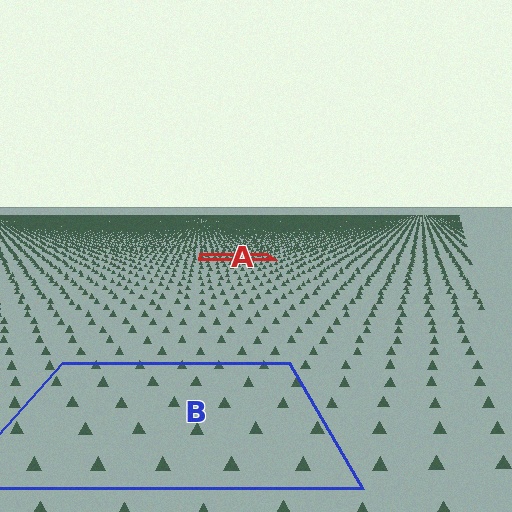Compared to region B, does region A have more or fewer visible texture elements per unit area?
Region A has more texture elements per unit area — they are packed more densely because it is farther away.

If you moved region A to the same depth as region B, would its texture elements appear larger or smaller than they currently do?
They would appear larger. At a closer depth, the same texture elements are projected at a bigger on-screen size.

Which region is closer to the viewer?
Region B is closer. The texture elements there are larger and more spread out.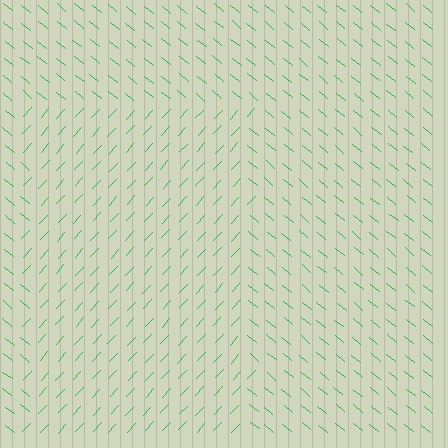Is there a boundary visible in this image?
Yes, there is a texture boundary formed by a change in line orientation.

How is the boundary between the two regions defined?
The boundary is defined purely by a change in line orientation (approximately 87 degrees difference). All lines are the same color and thickness.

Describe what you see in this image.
The image is filled with small green line segments. A rectangle region in the image has lines oriented differently from the surrounding lines, creating a visible texture boundary.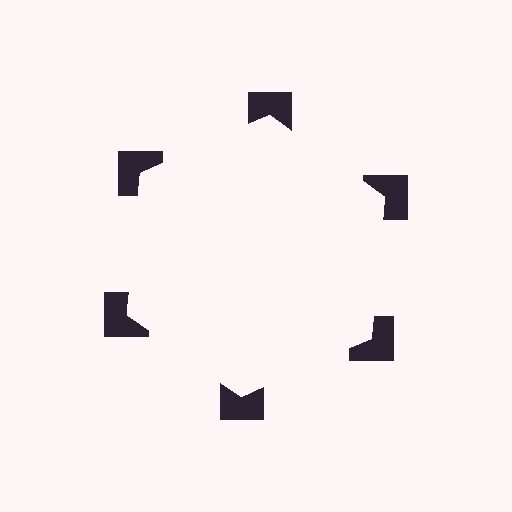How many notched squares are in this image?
There are 6 — one at each vertex of the illusory hexagon.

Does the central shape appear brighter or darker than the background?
It typically appears slightly brighter than the background, even though no actual brightness change is drawn.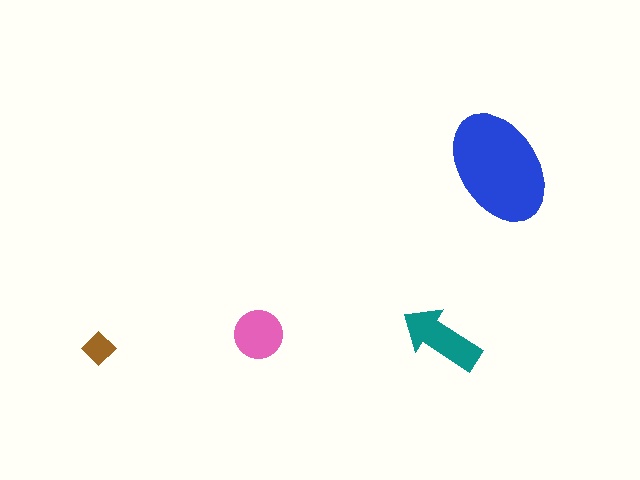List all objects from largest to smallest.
The blue ellipse, the teal arrow, the pink circle, the brown diamond.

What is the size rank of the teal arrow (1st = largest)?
2nd.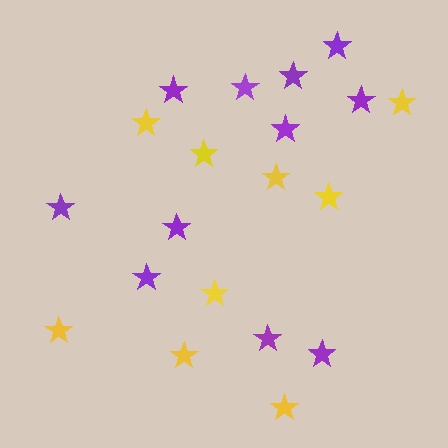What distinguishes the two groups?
There are 2 groups: one group of yellow stars (9) and one group of purple stars (11).